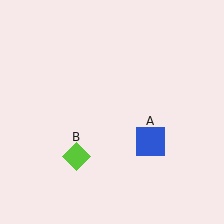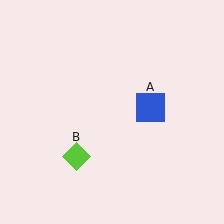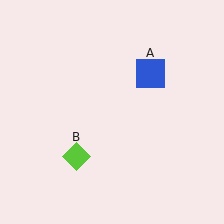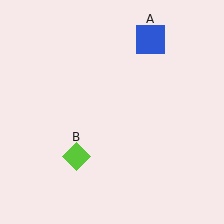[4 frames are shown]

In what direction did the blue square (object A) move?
The blue square (object A) moved up.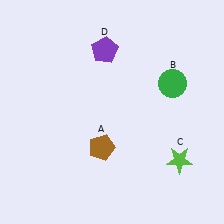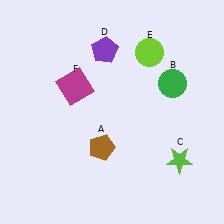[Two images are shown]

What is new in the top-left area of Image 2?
A magenta square (F) was added in the top-left area of Image 2.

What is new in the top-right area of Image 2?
A lime circle (E) was added in the top-right area of Image 2.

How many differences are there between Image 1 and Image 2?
There are 2 differences between the two images.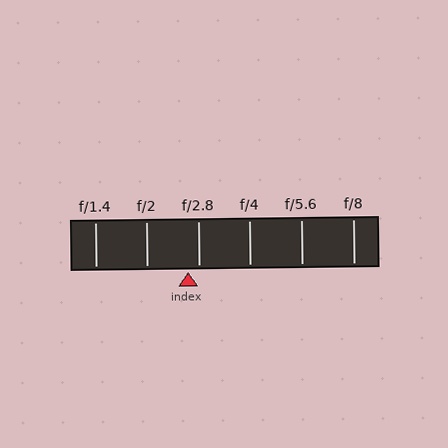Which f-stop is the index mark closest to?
The index mark is closest to f/2.8.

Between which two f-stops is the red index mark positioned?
The index mark is between f/2 and f/2.8.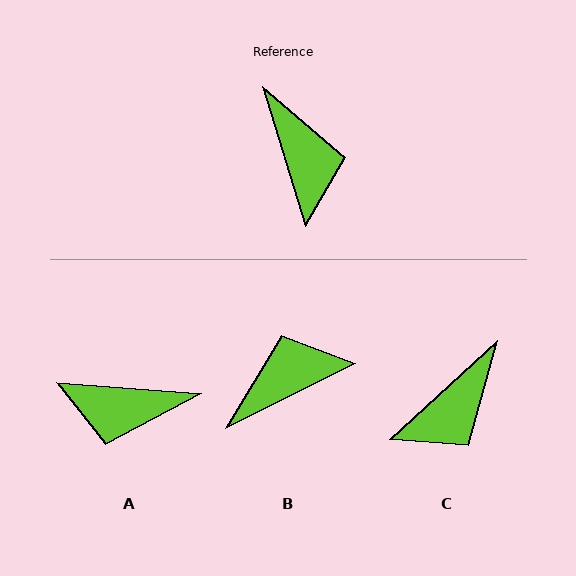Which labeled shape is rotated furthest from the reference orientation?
A, about 111 degrees away.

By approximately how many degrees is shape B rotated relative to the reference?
Approximately 99 degrees counter-clockwise.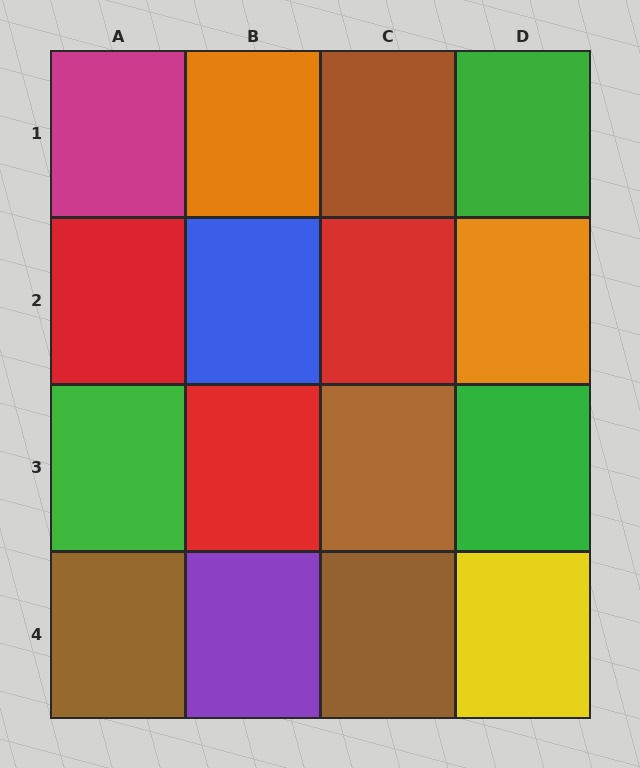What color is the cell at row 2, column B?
Blue.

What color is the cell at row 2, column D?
Orange.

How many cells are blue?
1 cell is blue.